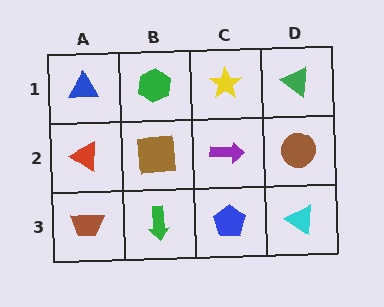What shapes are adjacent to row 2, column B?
A green hexagon (row 1, column B), a green arrow (row 3, column B), a red triangle (row 2, column A), a purple arrow (row 2, column C).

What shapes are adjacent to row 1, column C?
A purple arrow (row 2, column C), a green hexagon (row 1, column B), a green triangle (row 1, column D).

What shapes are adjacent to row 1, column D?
A brown circle (row 2, column D), a yellow star (row 1, column C).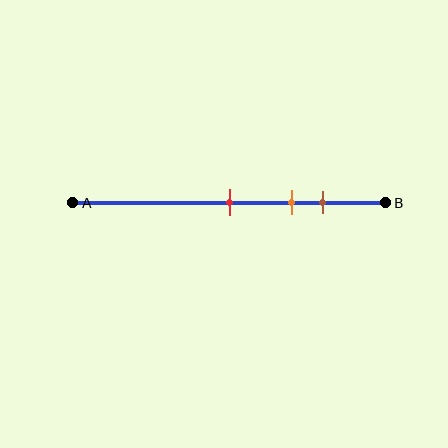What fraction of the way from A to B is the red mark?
The red mark is approximately 50% (0.5) of the way from A to B.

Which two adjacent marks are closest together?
The orange and brown marks are the closest adjacent pair.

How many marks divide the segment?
There are 3 marks dividing the segment.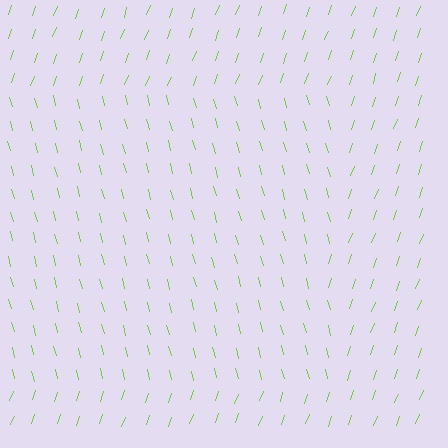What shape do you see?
I see a rectangle.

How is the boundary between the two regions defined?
The boundary is defined purely by a change in line orientation (approximately 34 degrees difference). All lines are the same color and thickness.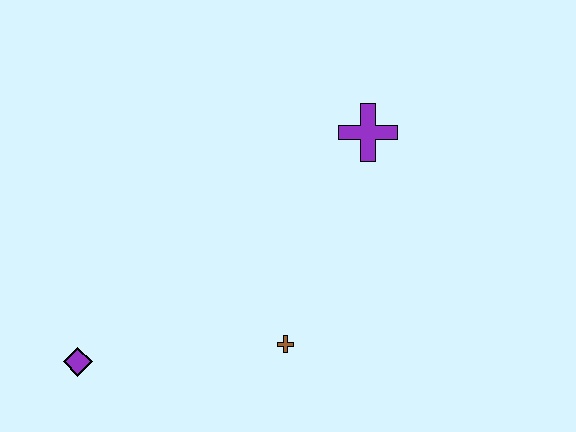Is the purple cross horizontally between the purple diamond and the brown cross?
No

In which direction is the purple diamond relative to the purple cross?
The purple diamond is to the left of the purple cross.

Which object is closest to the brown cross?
The purple diamond is closest to the brown cross.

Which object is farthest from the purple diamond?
The purple cross is farthest from the purple diamond.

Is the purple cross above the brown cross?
Yes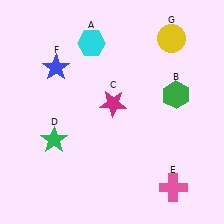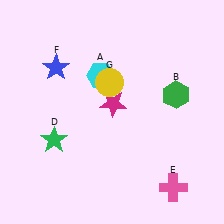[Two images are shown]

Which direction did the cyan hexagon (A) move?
The cyan hexagon (A) moved down.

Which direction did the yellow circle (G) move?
The yellow circle (G) moved left.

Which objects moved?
The objects that moved are: the cyan hexagon (A), the yellow circle (G).